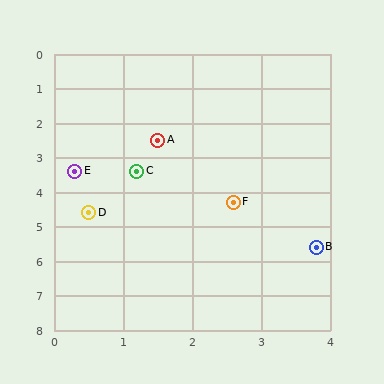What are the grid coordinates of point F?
Point F is at approximately (2.6, 4.3).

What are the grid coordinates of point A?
Point A is at approximately (1.5, 2.5).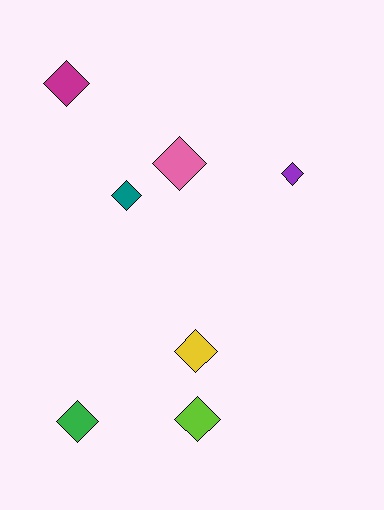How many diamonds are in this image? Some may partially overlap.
There are 7 diamonds.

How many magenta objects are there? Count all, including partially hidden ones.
There is 1 magenta object.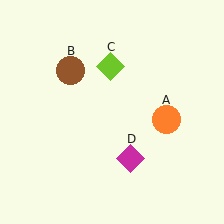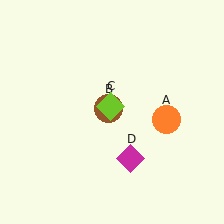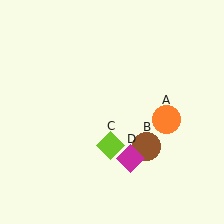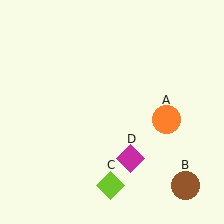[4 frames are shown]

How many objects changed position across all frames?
2 objects changed position: brown circle (object B), lime diamond (object C).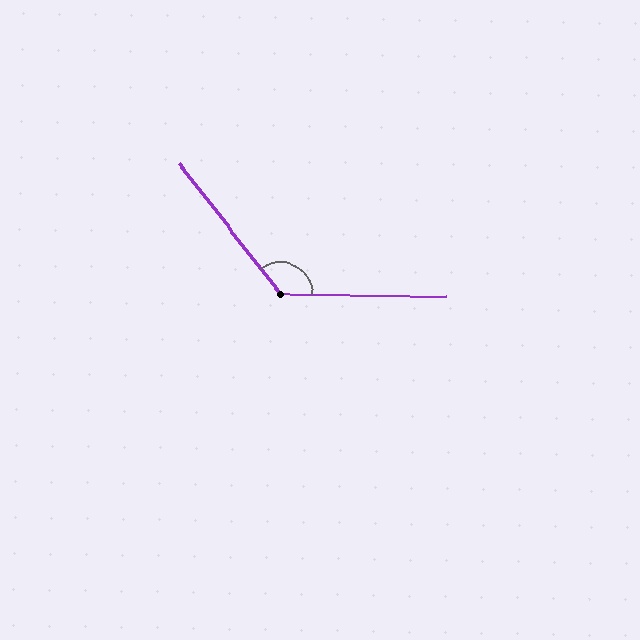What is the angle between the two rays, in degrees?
Approximately 128 degrees.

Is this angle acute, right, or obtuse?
It is obtuse.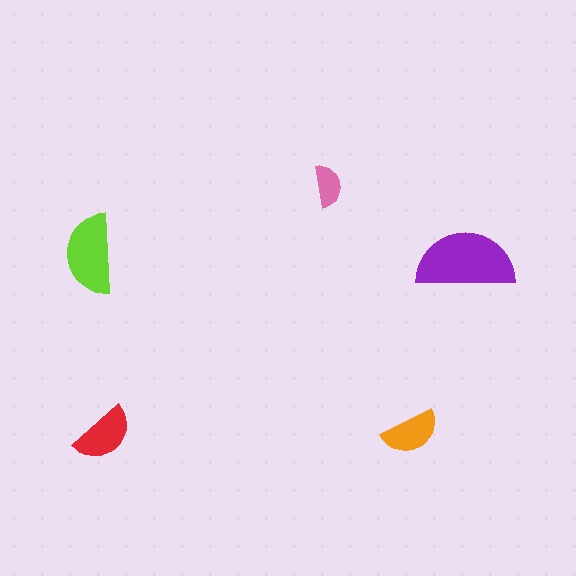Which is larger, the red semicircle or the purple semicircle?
The purple one.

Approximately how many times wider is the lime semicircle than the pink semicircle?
About 2 times wider.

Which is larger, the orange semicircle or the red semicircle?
The red one.